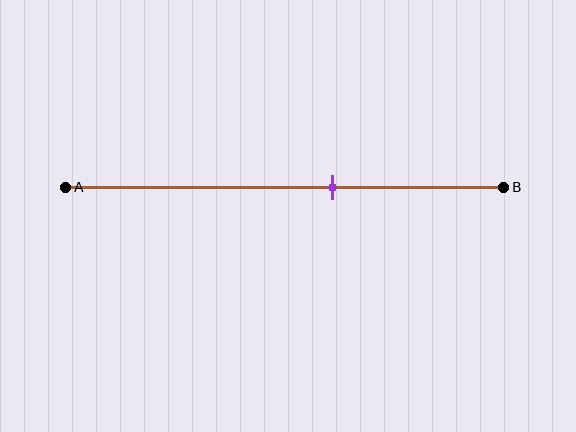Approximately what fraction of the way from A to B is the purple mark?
The purple mark is approximately 60% of the way from A to B.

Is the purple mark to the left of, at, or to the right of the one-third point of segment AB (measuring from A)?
The purple mark is to the right of the one-third point of segment AB.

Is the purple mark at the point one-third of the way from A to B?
No, the mark is at about 60% from A, not at the 33% one-third point.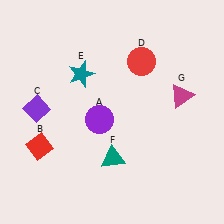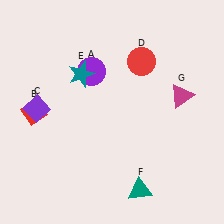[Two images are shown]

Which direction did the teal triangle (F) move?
The teal triangle (F) moved down.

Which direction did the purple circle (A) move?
The purple circle (A) moved up.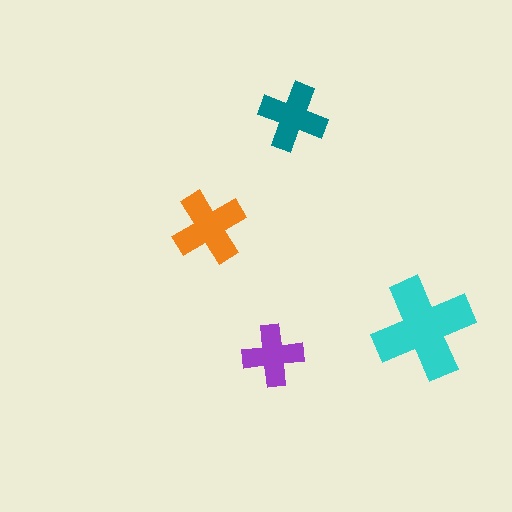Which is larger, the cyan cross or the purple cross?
The cyan one.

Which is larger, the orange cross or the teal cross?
The orange one.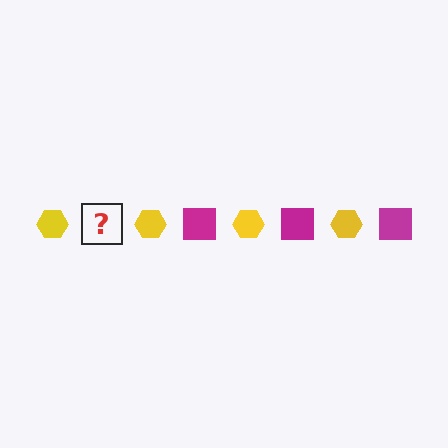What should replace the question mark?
The question mark should be replaced with a magenta square.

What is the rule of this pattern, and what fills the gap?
The rule is that the pattern alternates between yellow hexagon and magenta square. The gap should be filled with a magenta square.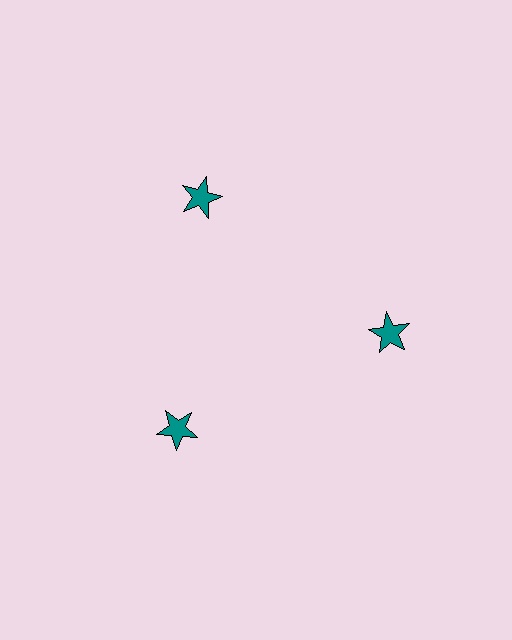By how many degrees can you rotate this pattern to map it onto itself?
The pattern maps onto itself every 120 degrees of rotation.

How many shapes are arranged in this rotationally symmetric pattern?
There are 3 shapes, arranged in 3 groups of 1.